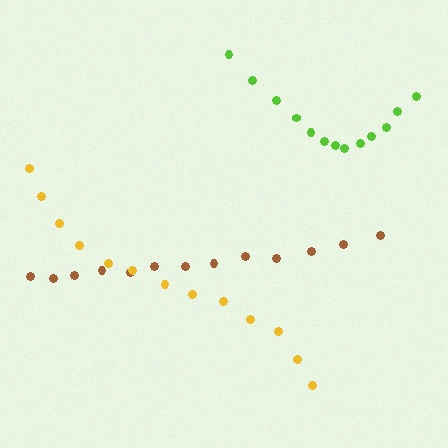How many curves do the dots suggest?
There are 3 distinct paths.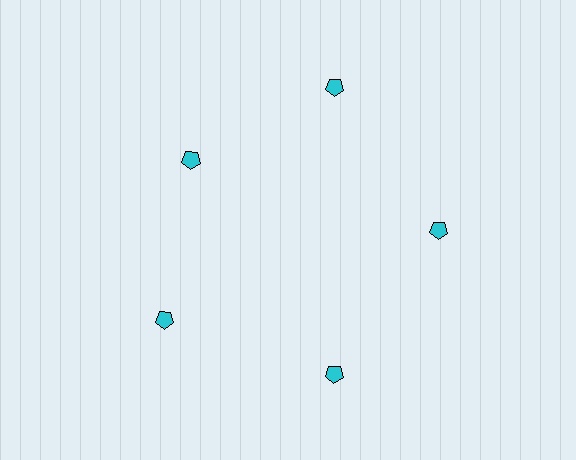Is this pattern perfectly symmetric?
No. The 5 cyan pentagons are arranged in a ring, but one element near the 10 o'clock position is pulled inward toward the center, breaking the 5-fold rotational symmetry.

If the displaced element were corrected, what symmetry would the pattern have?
It would have 5-fold rotational symmetry — the pattern would map onto itself every 72 degrees.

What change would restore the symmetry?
The symmetry would be restored by moving it outward, back onto the ring so that all 5 pentagons sit at equal angles and equal distance from the center.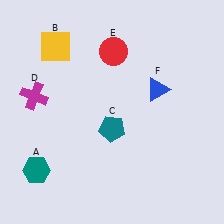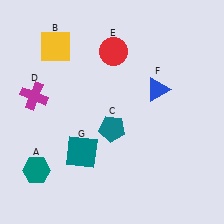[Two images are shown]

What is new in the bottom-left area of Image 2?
A teal square (G) was added in the bottom-left area of Image 2.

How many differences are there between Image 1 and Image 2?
There is 1 difference between the two images.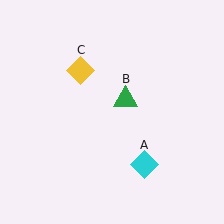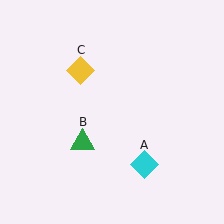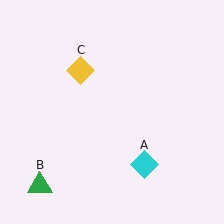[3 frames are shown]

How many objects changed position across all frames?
1 object changed position: green triangle (object B).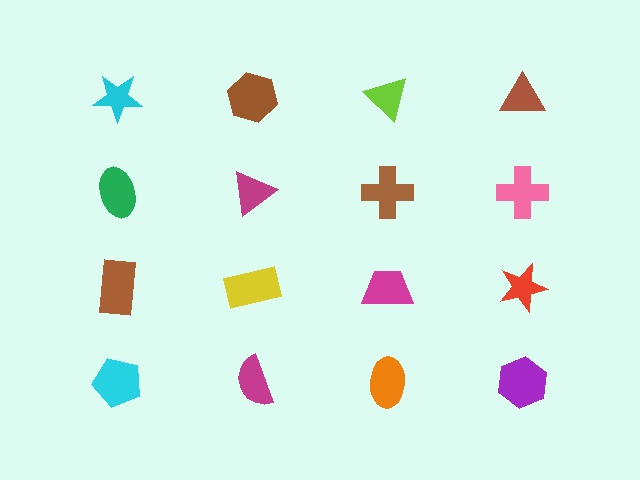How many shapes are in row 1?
4 shapes.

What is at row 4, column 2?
A magenta semicircle.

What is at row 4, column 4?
A purple hexagon.